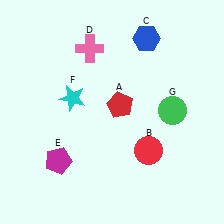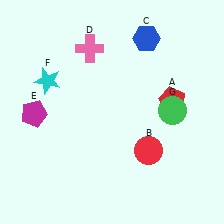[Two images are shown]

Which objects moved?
The objects that moved are: the red pentagon (A), the magenta pentagon (E), the cyan star (F).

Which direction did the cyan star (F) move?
The cyan star (F) moved left.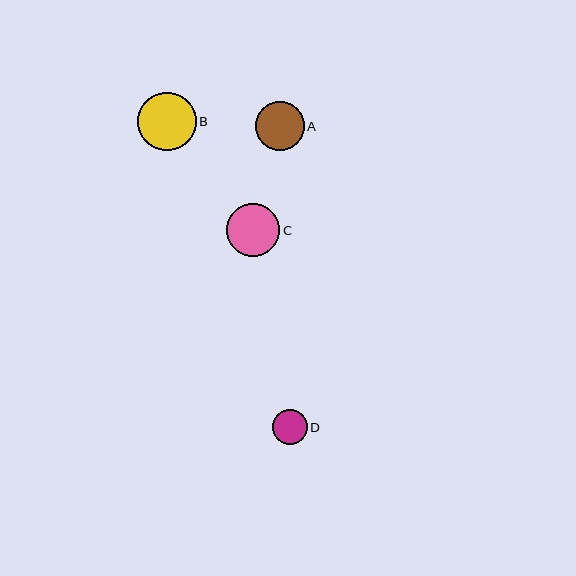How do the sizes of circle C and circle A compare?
Circle C and circle A are approximately the same size.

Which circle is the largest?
Circle B is the largest with a size of approximately 58 pixels.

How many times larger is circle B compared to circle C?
Circle B is approximately 1.1 times the size of circle C.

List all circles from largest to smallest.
From largest to smallest: B, C, A, D.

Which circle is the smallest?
Circle D is the smallest with a size of approximately 35 pixels.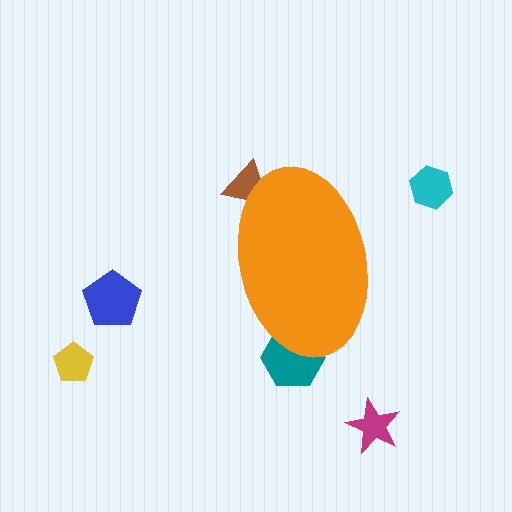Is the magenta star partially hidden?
No, the magenta star is fully visible.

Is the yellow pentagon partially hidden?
No, the yellow pentagon is fully visible.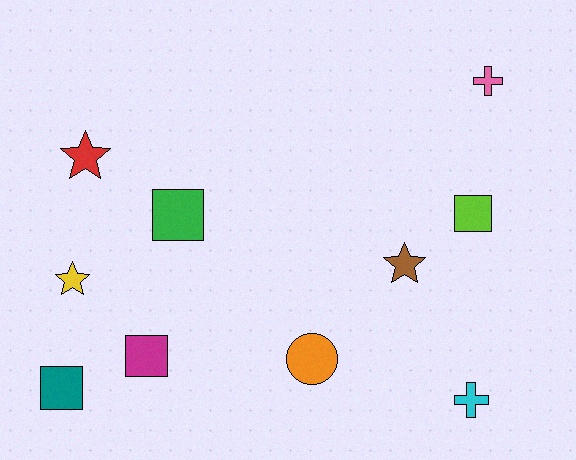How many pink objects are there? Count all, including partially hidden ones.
There is 1 pink object.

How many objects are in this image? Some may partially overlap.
There are 10 objects.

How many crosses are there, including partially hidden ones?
There are 2 crosses.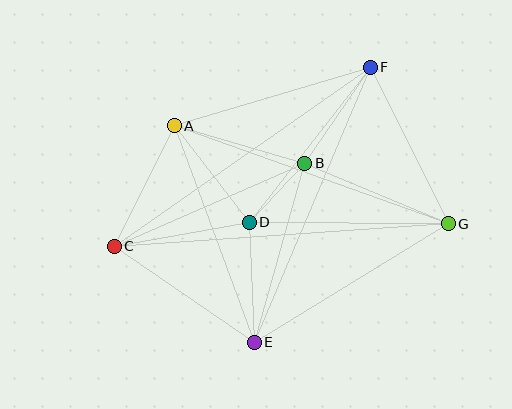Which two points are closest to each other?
Points B and D are closest to each other.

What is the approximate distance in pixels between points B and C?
The distance between B and C is approximately 208 pixels.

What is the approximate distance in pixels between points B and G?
The distance between B and G is approximately 155 pixels.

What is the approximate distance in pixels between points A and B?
The distance between A and B is approximately 136 pixels.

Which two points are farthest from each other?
Points C and G are farthest from each other.